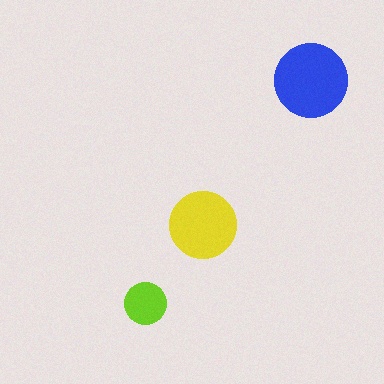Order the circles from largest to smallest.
the blue one, the yellow one, the lime one.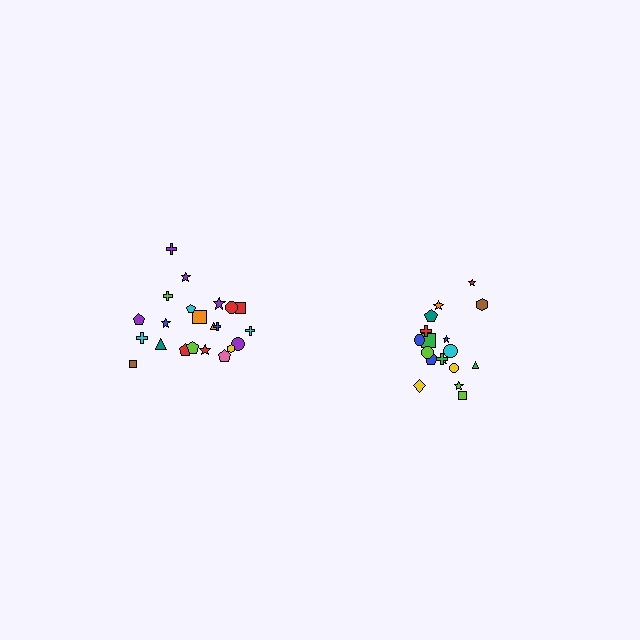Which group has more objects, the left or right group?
The left group.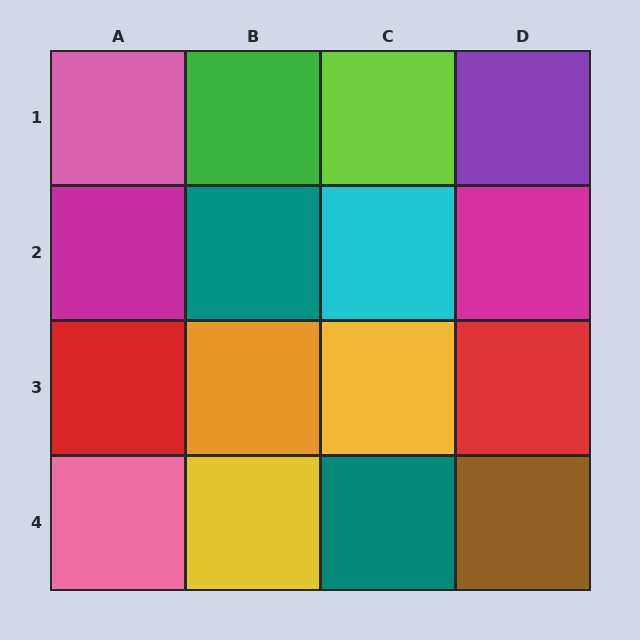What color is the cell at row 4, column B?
Yellow.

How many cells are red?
2 cells are red.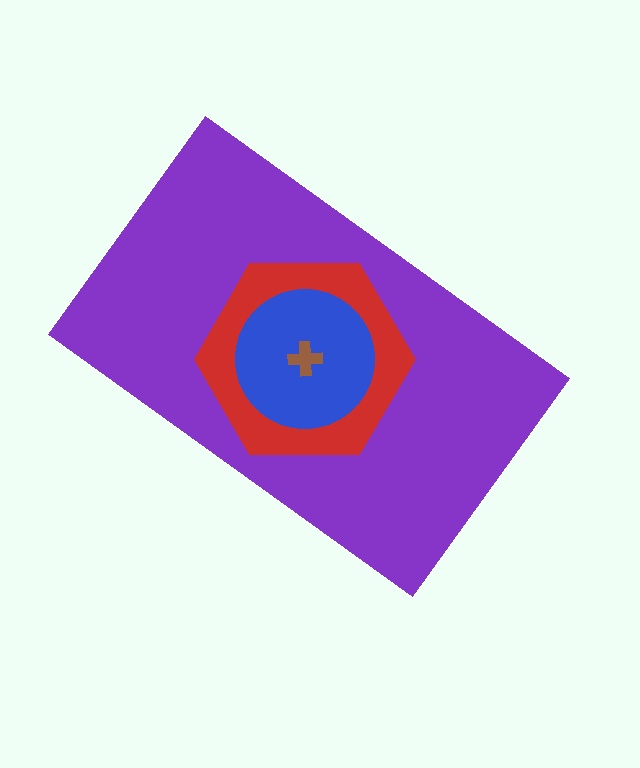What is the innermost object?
The brown cross.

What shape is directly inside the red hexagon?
The blue circle.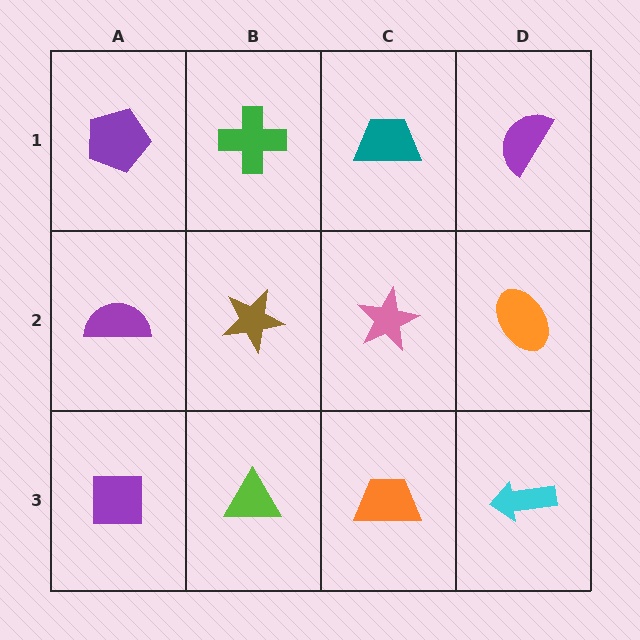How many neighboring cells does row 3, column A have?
2.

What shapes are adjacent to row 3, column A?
A purple semicircle (row 2, column A), a lime triangle (row 3, column B).